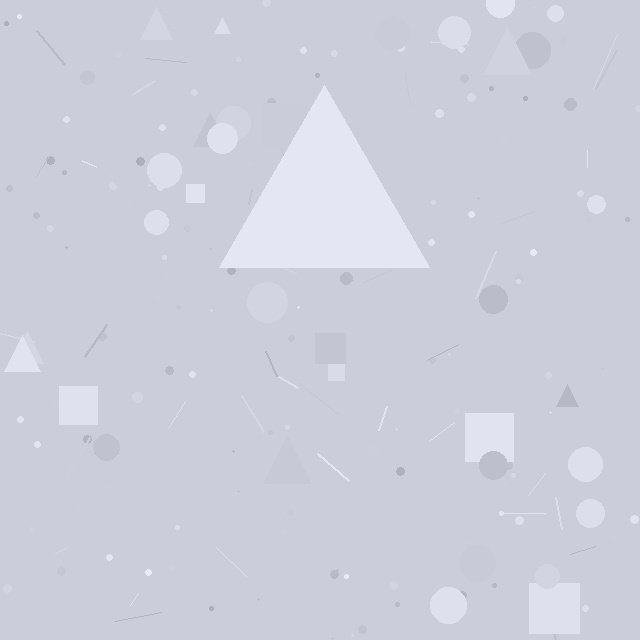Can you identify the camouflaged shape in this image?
The camouflaged shape is a triangle.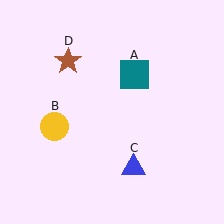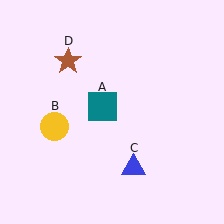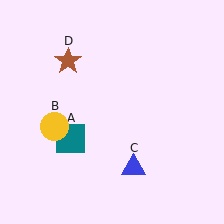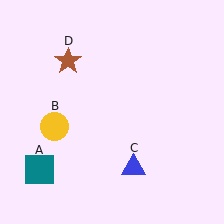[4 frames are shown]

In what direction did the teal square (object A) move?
The teal square (object A) moved down and to the left.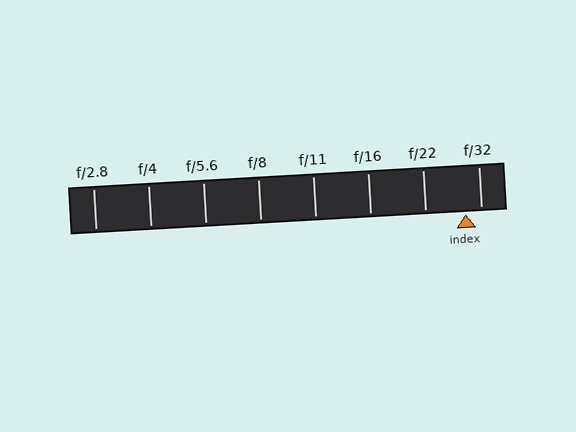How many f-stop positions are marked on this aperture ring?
There are 8 f-stop positions marked.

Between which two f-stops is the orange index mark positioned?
The index mark is between f/22 and f/32.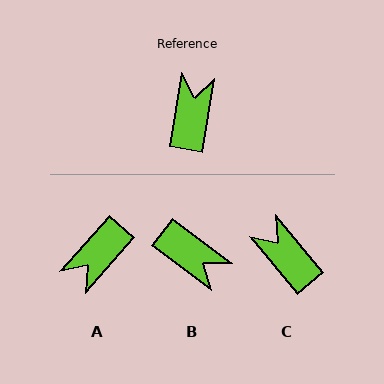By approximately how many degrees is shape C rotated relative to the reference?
Approximately 49 degrees counter-clockwise.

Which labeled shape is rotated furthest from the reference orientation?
A, about 148 degrees away.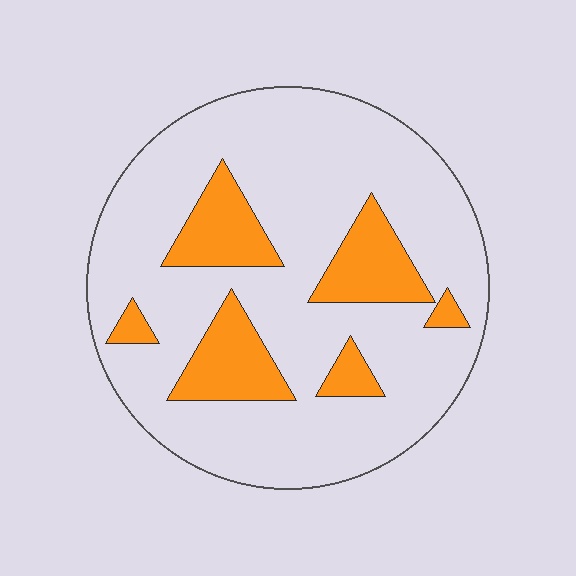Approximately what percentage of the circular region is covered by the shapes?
Approximately 20%.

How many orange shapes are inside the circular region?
6.